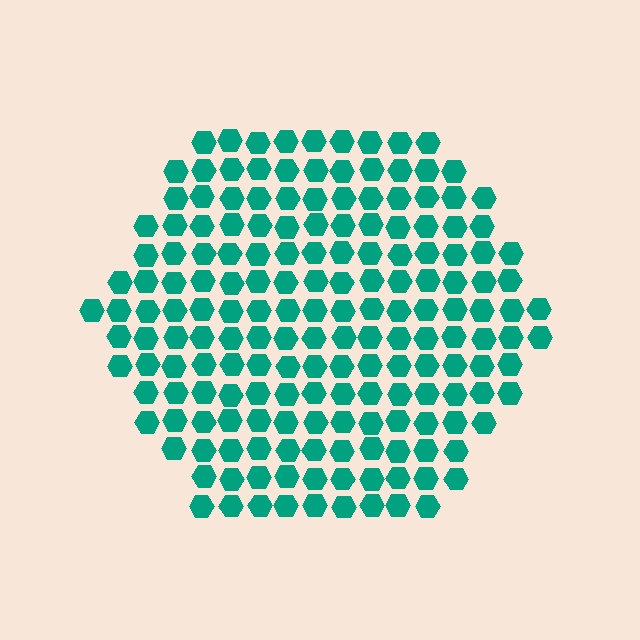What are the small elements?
The small elements are hexagons.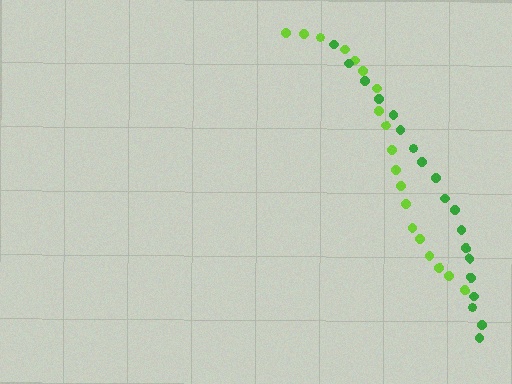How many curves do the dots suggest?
There are 2 distinct paths.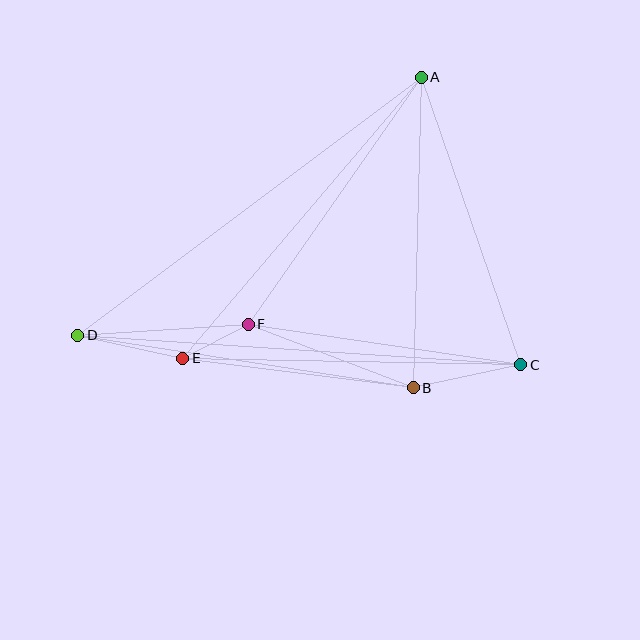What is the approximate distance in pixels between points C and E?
The distance between C and E is approximately 338 pixels.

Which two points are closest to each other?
Points E and F are closest to each other.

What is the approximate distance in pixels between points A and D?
The distance between A and D is approximately 430 pixels.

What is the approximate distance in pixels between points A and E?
The distance between A and E is approximately 369 pixels.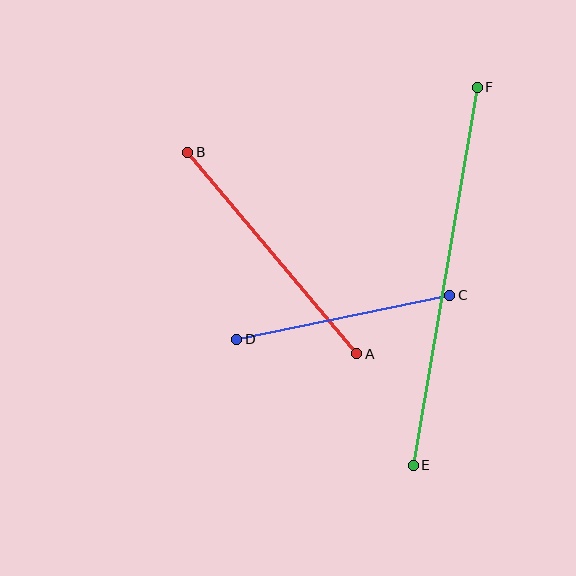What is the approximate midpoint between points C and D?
The midpoint is at approximately (343, 317) pixels.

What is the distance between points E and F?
The distance is approximately 383 pixels.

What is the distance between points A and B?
The distance is approximately 263 pixels.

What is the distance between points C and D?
The distance is approximately 218 pixels.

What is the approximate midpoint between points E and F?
The midpoint is at approximately (445, 276) pixels.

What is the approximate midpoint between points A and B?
The midpoint is at approximately (272, 253) pixels.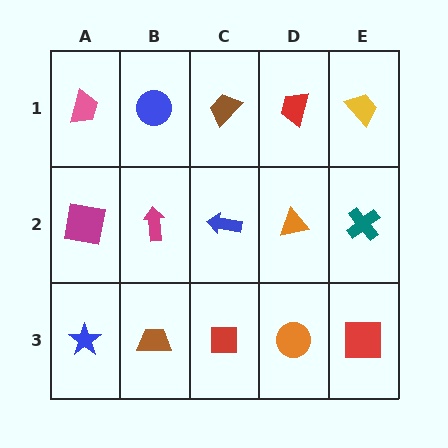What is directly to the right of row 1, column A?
A blue circle.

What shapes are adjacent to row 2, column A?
A pink trapezoid (row 1, column A), a blue star (row 3, column A), a magenta arrow (row 2, column B).